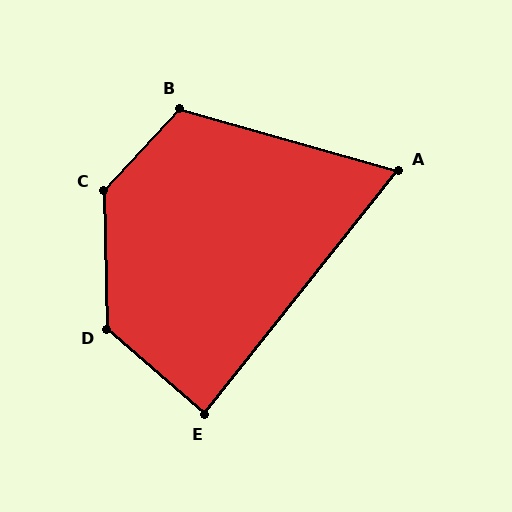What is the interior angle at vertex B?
Approximately 117 degrees (obtuse).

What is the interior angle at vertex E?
Approximately 88 degrees (approximately right).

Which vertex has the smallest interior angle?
A, at approximately 67 degrees.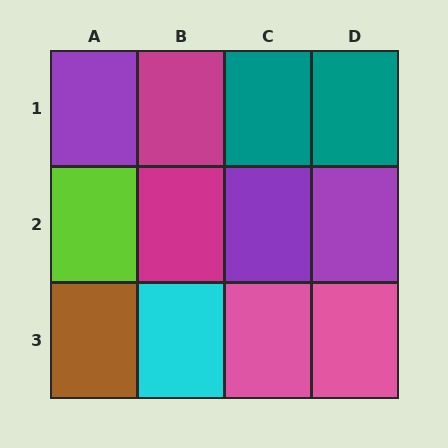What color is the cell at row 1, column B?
Magenta.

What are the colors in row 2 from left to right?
Lime, magenta, purple, purple.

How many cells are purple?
3 cells are purple.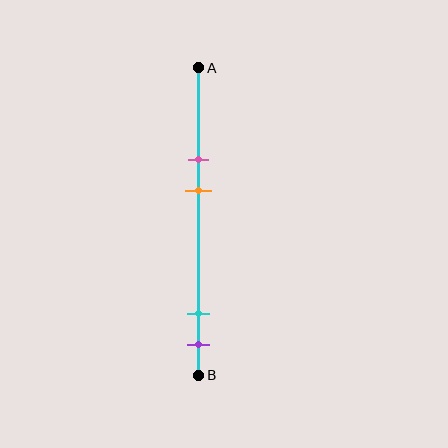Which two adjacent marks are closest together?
The cyan and purple marks are the closest adjacent pair.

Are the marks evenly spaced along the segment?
No, the marks are not evenly spaced.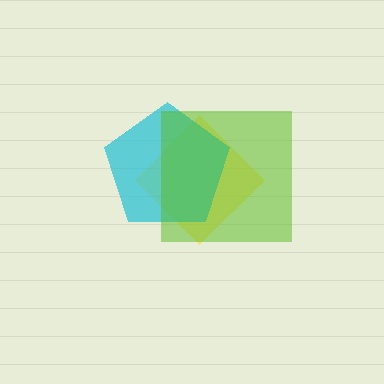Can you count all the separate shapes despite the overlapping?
Yes, there are 3 separate shapes.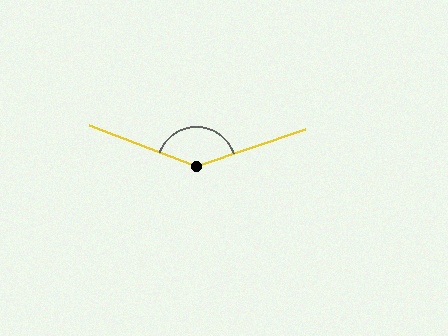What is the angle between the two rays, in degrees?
Approximately 140 degrees.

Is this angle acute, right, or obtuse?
It is obtuse.